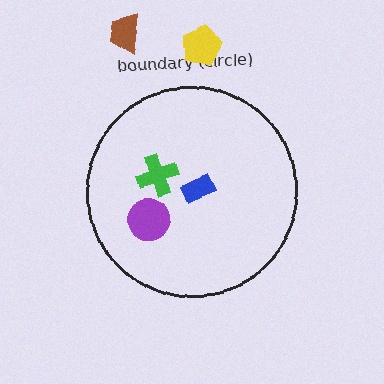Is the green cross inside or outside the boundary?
Inside.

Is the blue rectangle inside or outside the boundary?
Inside.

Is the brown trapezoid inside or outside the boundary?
Outside.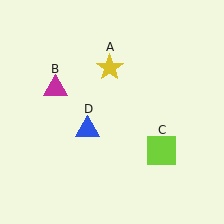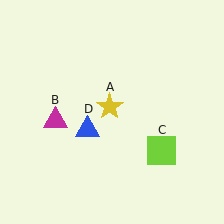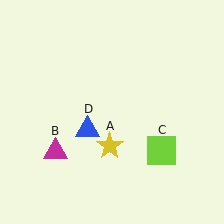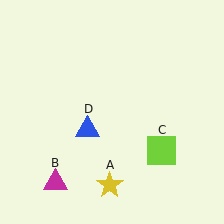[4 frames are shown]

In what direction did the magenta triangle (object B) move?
The magenta triangle (object B) moved down.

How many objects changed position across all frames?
2 objects changed position: yellow star (object A), magenta triangle (object B).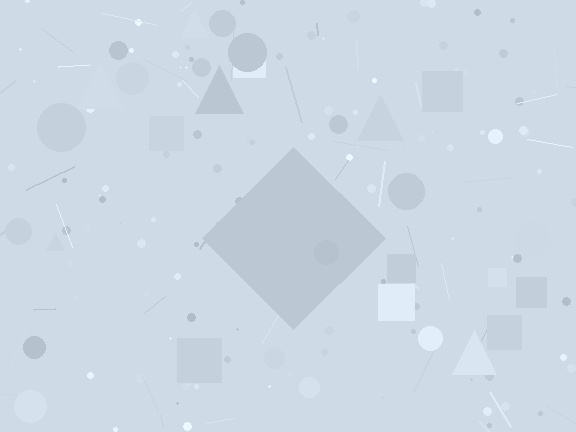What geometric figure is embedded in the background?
A diamond is embedded in the background.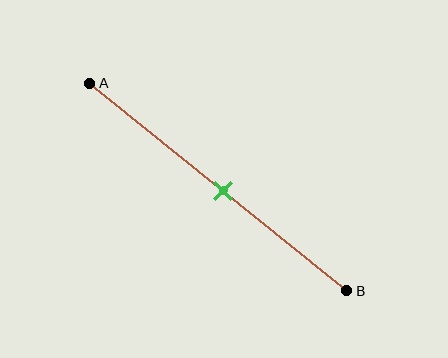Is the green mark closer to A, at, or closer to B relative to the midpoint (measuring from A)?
The green mark is approximately at the midpoint of segment AB.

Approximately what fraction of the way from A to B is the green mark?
The green mark is approximately 50% of the way from A to B.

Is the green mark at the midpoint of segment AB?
Yes, the mark is approximately at the midpoint.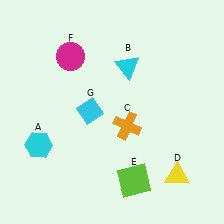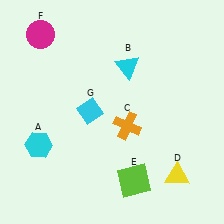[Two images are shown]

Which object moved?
The magenta circle (F) moved left.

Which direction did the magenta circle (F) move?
The magenta circle (F) moved left.